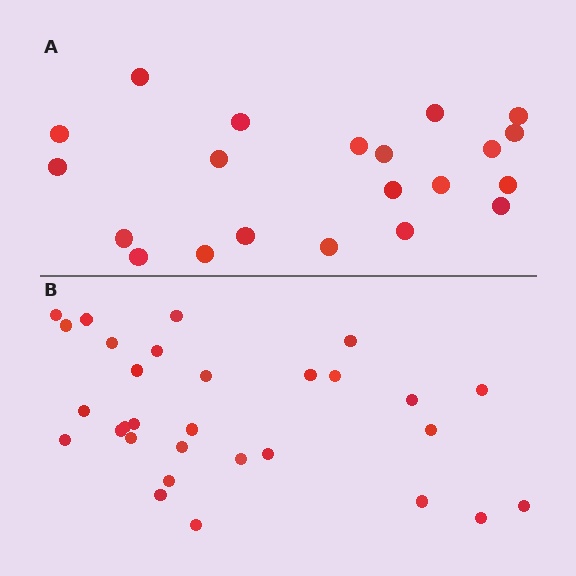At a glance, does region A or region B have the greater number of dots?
Region B (the bottom region) has more dots.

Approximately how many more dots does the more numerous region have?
Region B has roughly 8 or so more dots than region A.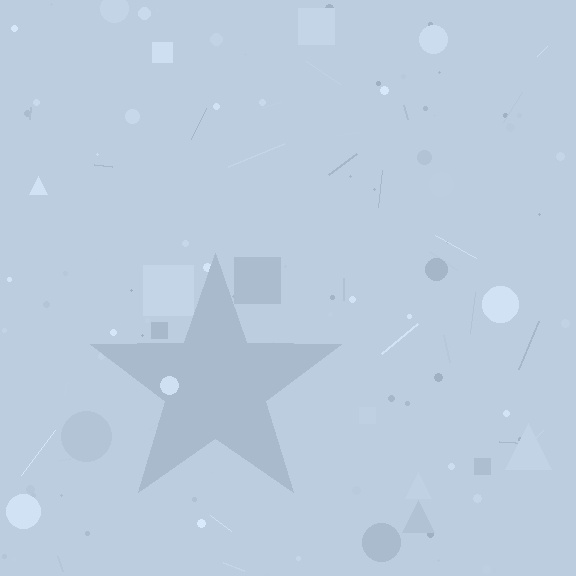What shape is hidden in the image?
A star is hidden in the image.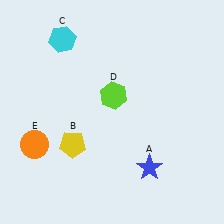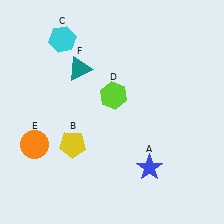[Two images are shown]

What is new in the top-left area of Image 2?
A teal triangle (F) was added in the top-left area of Image 2.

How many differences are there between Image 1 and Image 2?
There is 1 difference between the two images.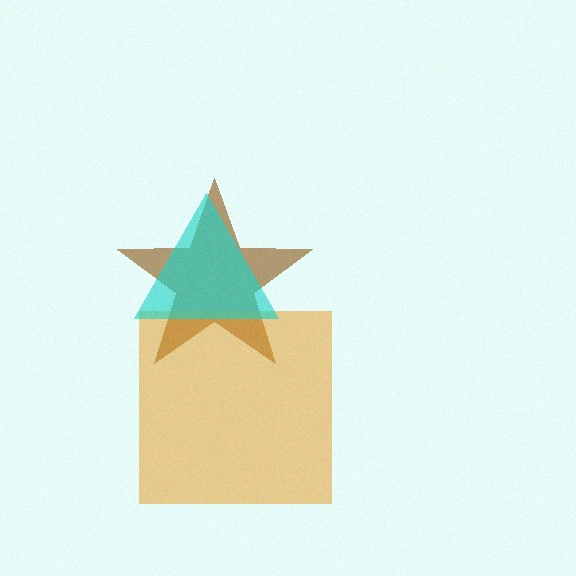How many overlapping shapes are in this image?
There are 3 overlapping shapes in the image.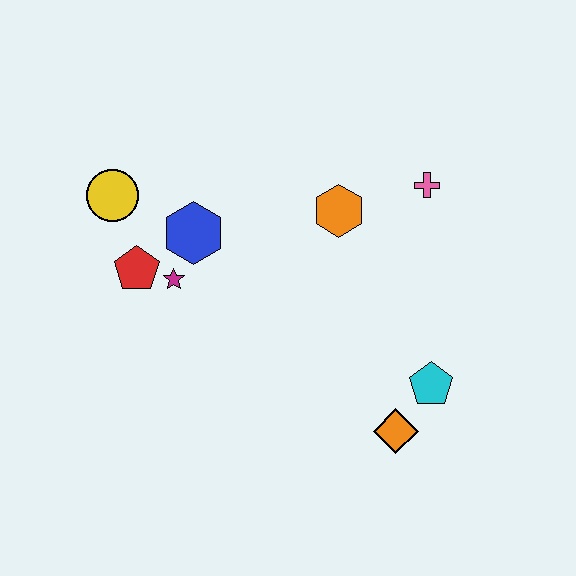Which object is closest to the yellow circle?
The red pentagon is closest to the yellow circle.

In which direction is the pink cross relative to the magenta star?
The pink cross is to the right of the magenta star.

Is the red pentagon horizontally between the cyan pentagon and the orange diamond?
No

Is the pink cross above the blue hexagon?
Yes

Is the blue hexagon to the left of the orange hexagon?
Yes